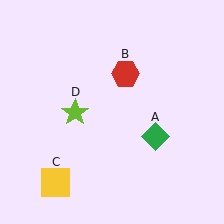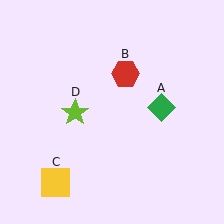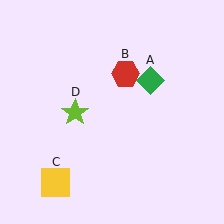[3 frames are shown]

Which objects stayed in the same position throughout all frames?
Red hexagon (object B) and yellow square (object C) and lime star (object D) remained stationary.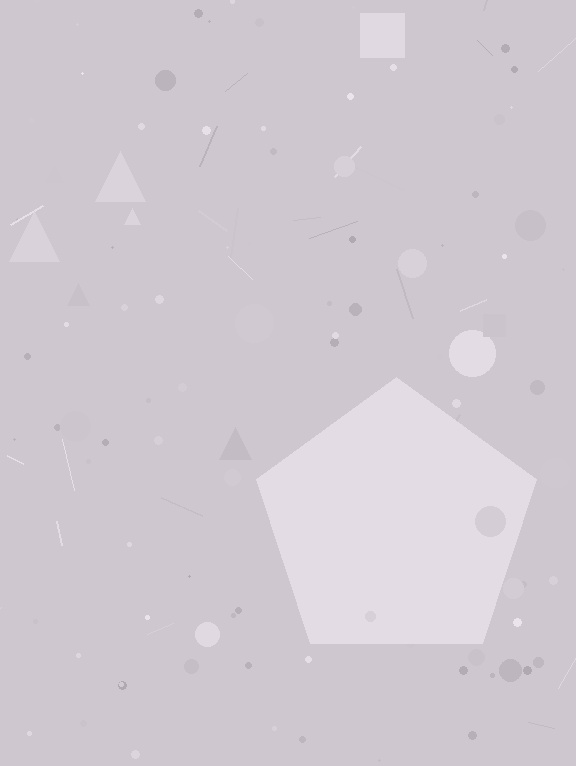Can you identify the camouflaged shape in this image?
The camouflaged shape is a pentagon.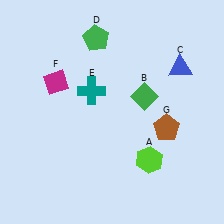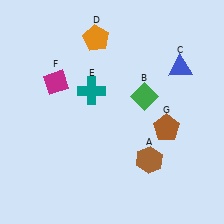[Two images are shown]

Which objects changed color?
A changed from lime to brown. D changed from green to orange.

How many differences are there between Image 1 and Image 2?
There are 2 differences between the two images.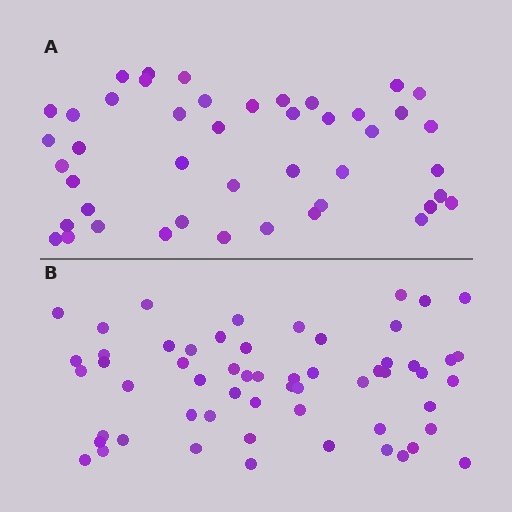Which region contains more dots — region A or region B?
Region B (the bottom region) has more dots.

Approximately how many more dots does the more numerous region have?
Region B has approximately 15 more dots than region A.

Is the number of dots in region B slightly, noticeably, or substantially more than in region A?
Region B has noticeably more, but not dramatically so. The ratio is roughly 1.3 to 1.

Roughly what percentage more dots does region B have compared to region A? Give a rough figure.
About 30% more.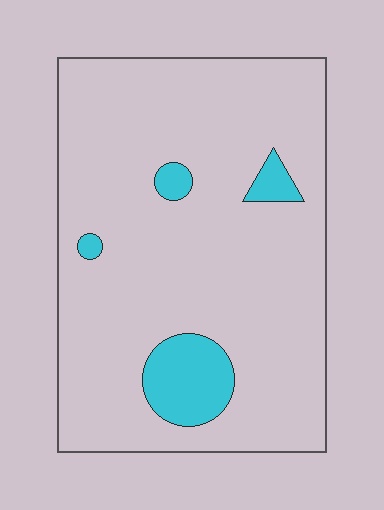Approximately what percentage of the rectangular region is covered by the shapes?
Approximately 10%.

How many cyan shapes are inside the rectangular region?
4.